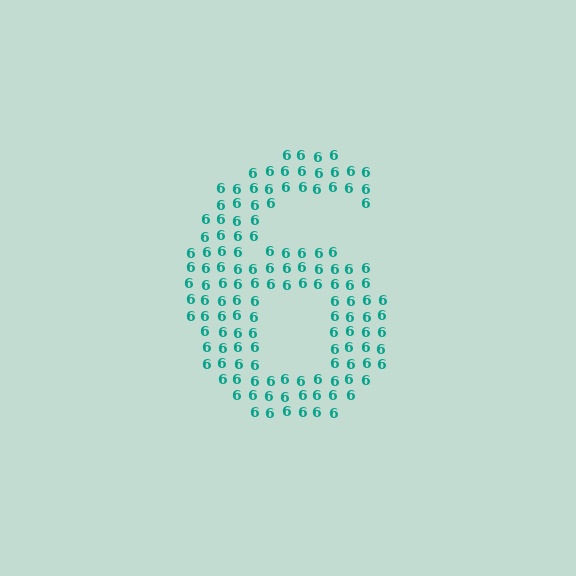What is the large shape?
The large shape is the digit 6.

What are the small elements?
The small elements are digit 6's.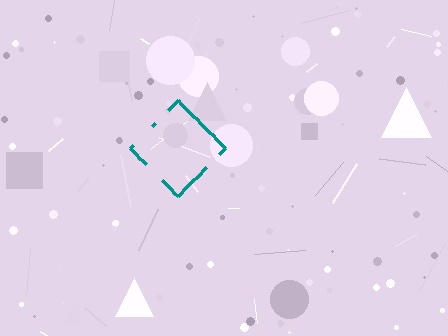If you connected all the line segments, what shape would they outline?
They would outline a diamond.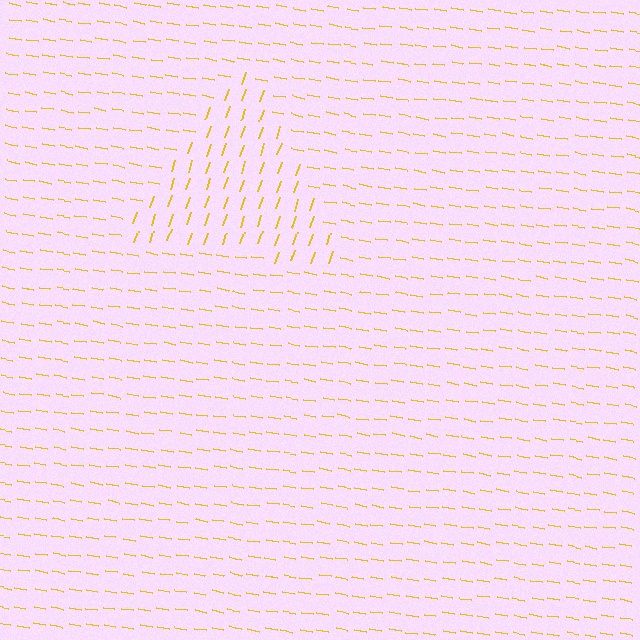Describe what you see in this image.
The image is filled with small yellow line segments. A triangle region in the image has lines oriented differently from the surrounding lines, creating a visible texture boundary.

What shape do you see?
I see a triangle.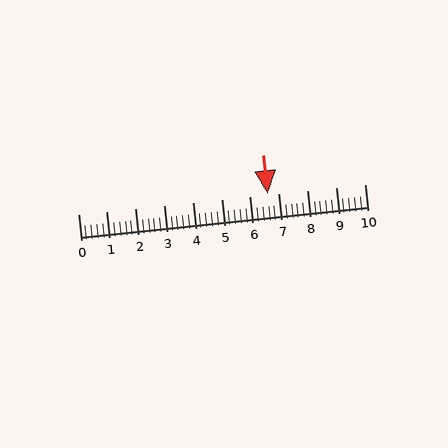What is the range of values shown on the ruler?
The ruler shows values from 0 to 10.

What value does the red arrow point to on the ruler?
The red arrow points to approximately 6.6.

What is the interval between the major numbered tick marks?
The major tick marks are spaced 1 units apart.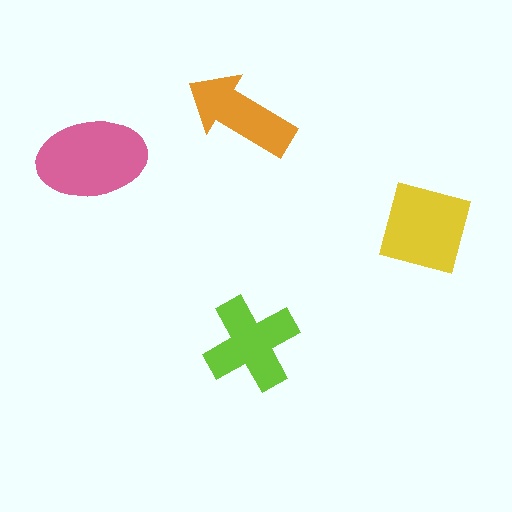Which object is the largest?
The pink ellipse.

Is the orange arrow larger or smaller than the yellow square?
Smaller.